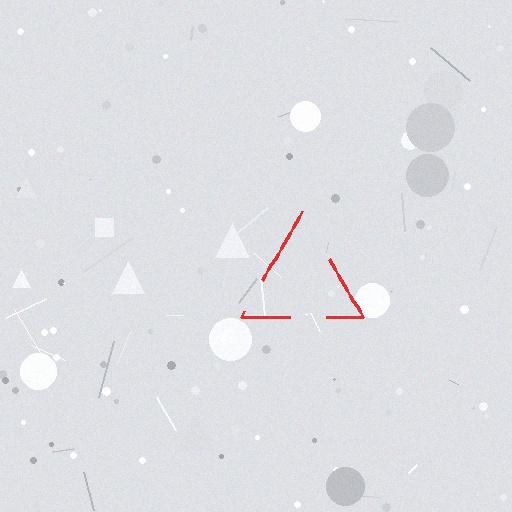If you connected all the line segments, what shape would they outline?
They would outline a triangle.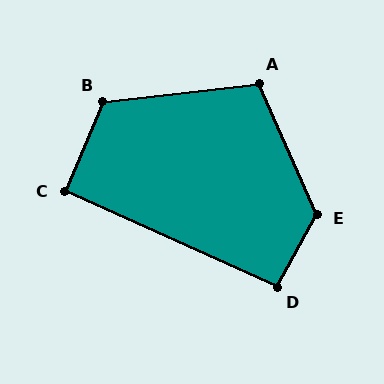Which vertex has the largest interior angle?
E, at approximately 127 degrees.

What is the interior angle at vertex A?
Approximately 108 degrees (obtuse).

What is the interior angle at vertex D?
Approximately 95 degrees (obtuse).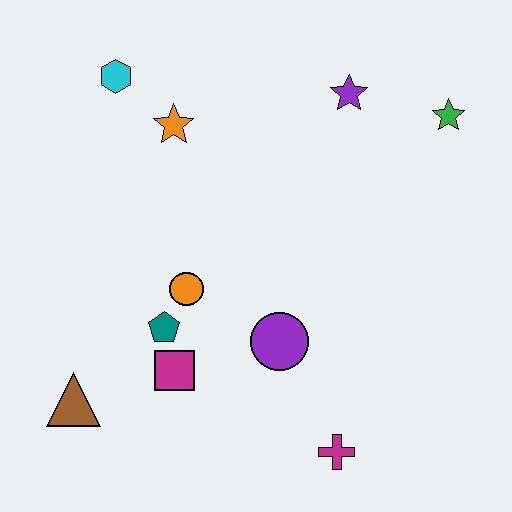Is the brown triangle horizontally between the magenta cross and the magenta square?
No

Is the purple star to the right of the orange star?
Yes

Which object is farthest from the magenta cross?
The cyan hexagon is farthest from the magenta cross.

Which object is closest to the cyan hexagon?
The orange star is closest to the cyan hexagon.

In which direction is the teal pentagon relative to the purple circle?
The teal pentagon is to the left of the purple circle.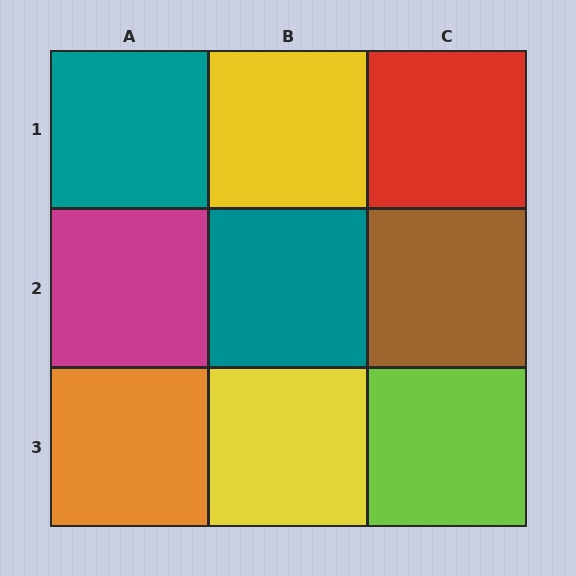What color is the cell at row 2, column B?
Teal.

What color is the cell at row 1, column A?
Teal.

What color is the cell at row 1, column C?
Red.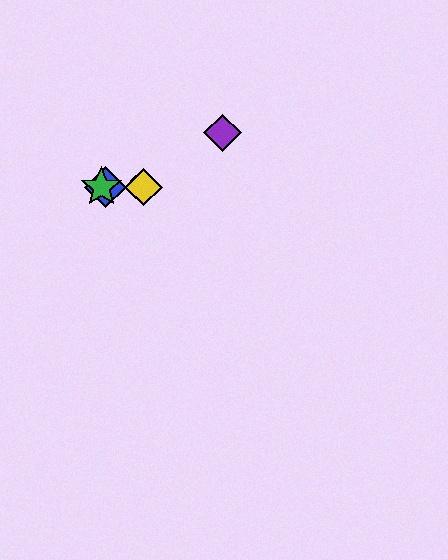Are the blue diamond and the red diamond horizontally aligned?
Yes, both are at y≈187.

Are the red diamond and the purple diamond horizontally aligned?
No, the red diamond is at y≈187 and the purple diamond is at y≈133.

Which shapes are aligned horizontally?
The red diamond, the blue diamond, the green star, the yellow diamond are aligned horizontally.